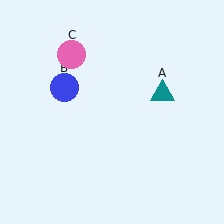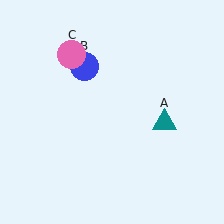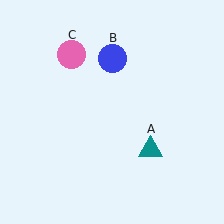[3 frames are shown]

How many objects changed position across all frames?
2 objects changed position: teal triangle (object A), blue circle (object B).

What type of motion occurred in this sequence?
The teal triangle (object A), blue circle (object B) rotated clockwise around the center of the scene.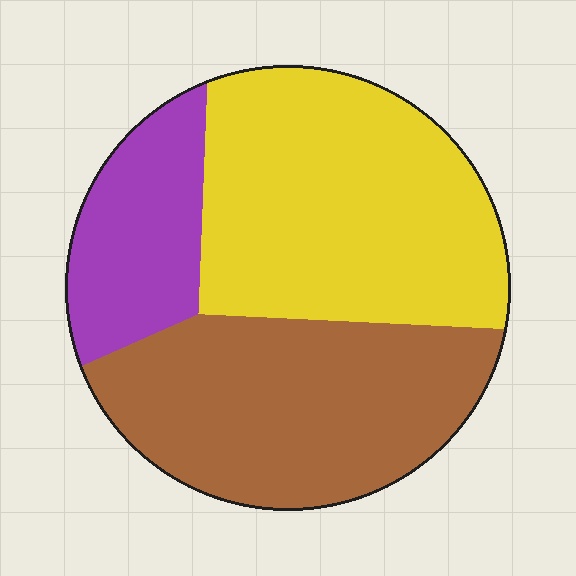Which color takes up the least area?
Purple, at roughly 20%.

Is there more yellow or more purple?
Yellow.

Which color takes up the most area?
Yellow, at roughly 45%.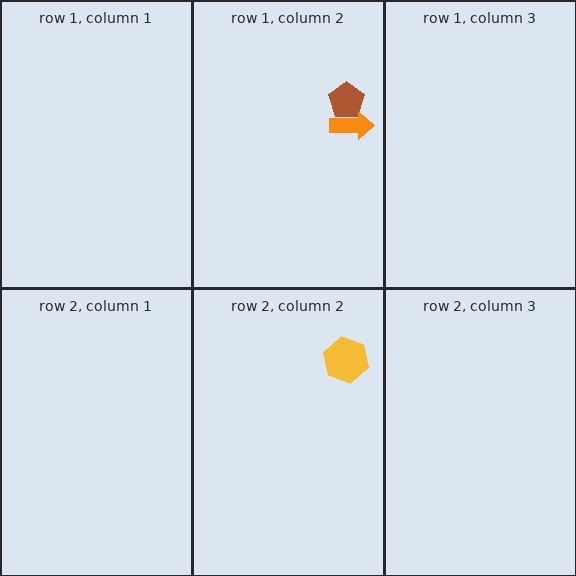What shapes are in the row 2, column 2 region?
The yellow hexagon.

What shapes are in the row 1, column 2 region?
The brown pentagon, the orange arrow.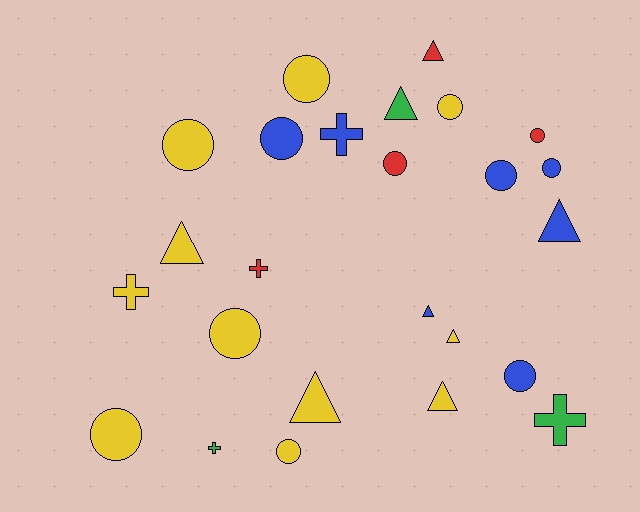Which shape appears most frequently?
Circle, with 12 objects.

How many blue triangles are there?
There are 2 blue triangles.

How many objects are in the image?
There are 25 objects.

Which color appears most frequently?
Yellow, with 11 objects.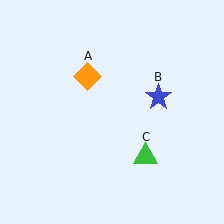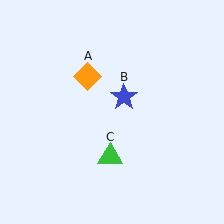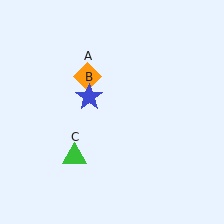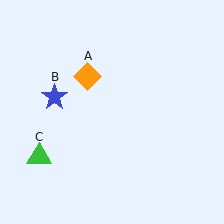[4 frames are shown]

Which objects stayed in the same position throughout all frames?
Orange diamond (object A) remained stationary.